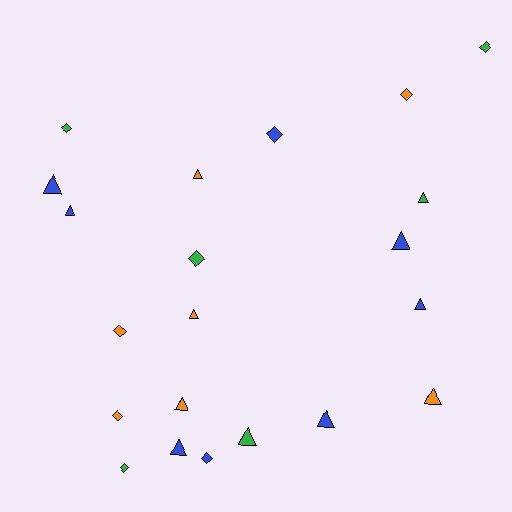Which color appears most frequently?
Blue, with 8 objects.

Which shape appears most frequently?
Triangle, with 12 objects.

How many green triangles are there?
There are 2 green triangles.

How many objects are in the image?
There are 21 objects.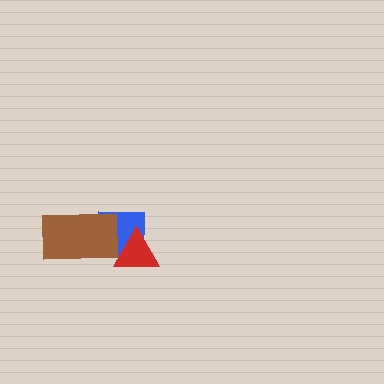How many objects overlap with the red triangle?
1 object overlaps with the red triangle.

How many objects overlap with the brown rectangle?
1 object overlaps with the brown rectangle.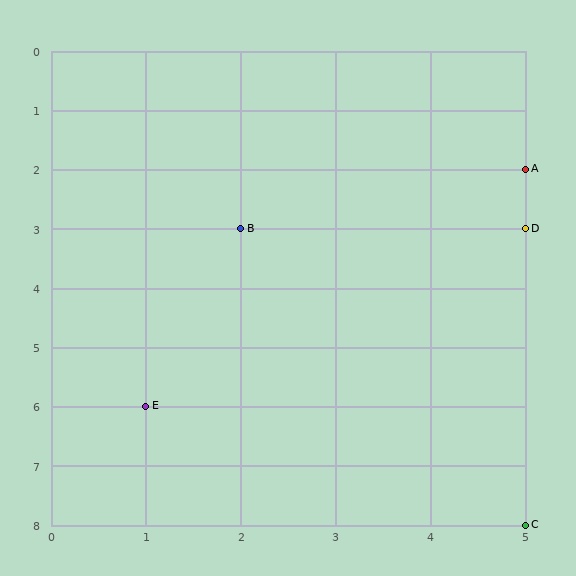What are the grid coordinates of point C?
Point C is at grid coordinates (5, 8).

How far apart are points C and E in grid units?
Points C and E are 4 columns and 2 rows apart (about 4.5 grid units diagonally).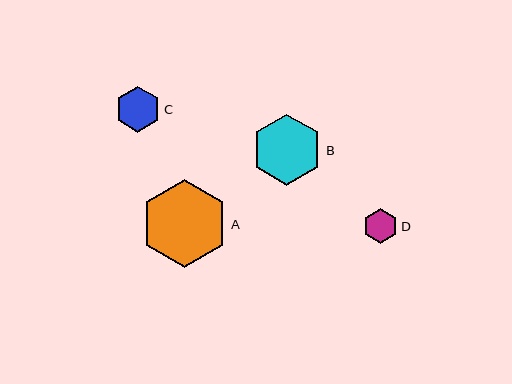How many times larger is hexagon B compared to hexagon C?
Hexagon B is approximately 1.6 times the size of hexagon C.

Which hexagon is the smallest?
Hexagon D is the smallest with a size of approximately 35 pixels.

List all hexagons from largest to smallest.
From largest to smallest: A, B, C, D.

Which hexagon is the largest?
Hexagon A is the largest with a size of approximately 88 pixels.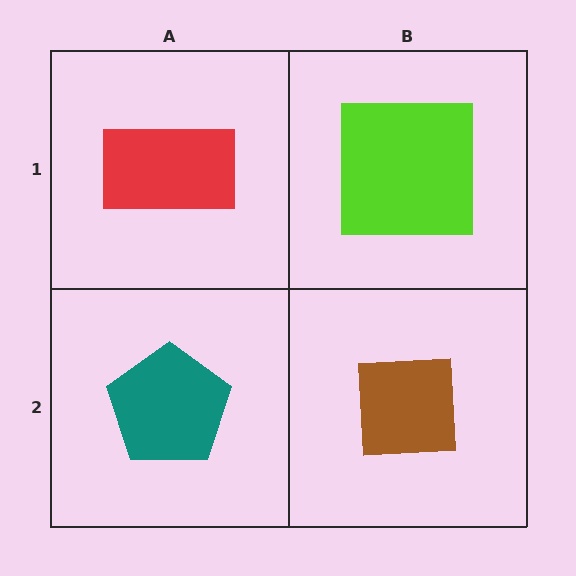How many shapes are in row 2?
2 shapes.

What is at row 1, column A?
A red rectangle.